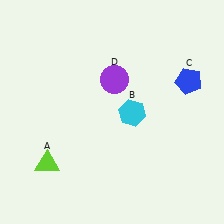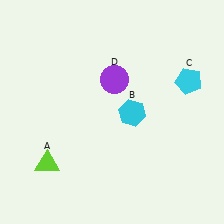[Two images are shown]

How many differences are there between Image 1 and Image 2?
There is 1 difference between the two images.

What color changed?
The pentagon (C) changed from blue in Image 1 to cyan in Image 2.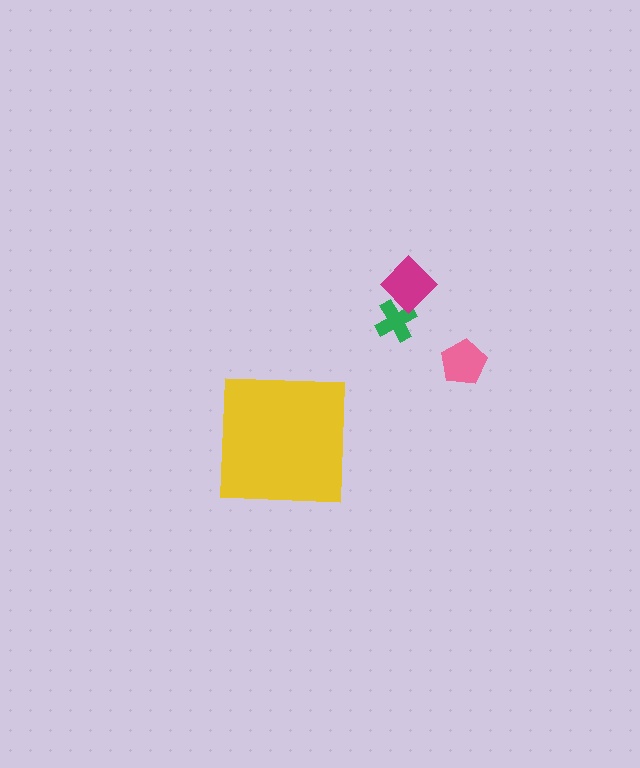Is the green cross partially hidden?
No, the green cross is fully visible.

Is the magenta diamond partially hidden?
No, the magenta diamond is fully visible.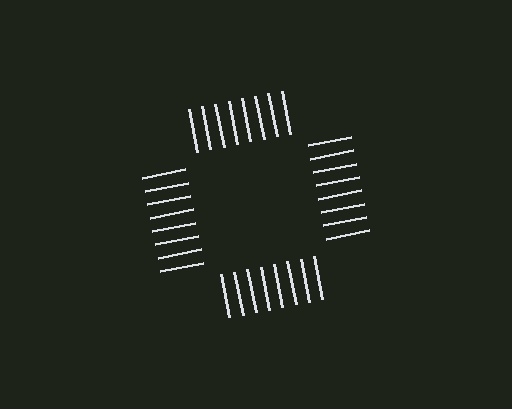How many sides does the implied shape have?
4 sides — the line-ends trace a square.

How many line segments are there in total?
32 — 8 along each of the 4 edges.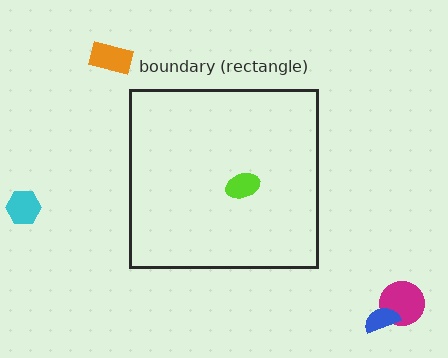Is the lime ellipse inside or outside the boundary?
Inside.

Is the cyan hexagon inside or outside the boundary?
Outside.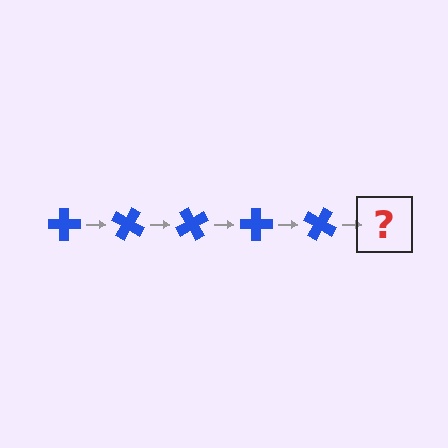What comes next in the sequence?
The next element should be a blue cross rotated 150 degrees.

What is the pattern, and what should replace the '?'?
The pattern is that the cross rotates 30 degrees each step. The '?' should be a blue cross rotated 150 degrees.